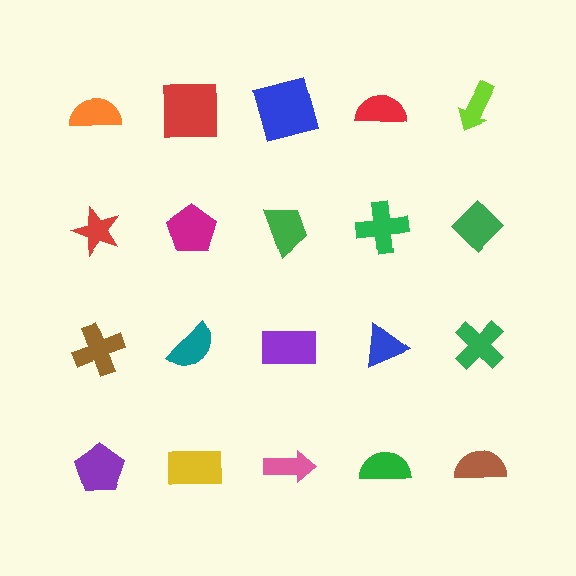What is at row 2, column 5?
A green diamond.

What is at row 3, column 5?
A green cross.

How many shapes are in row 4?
5 shapes.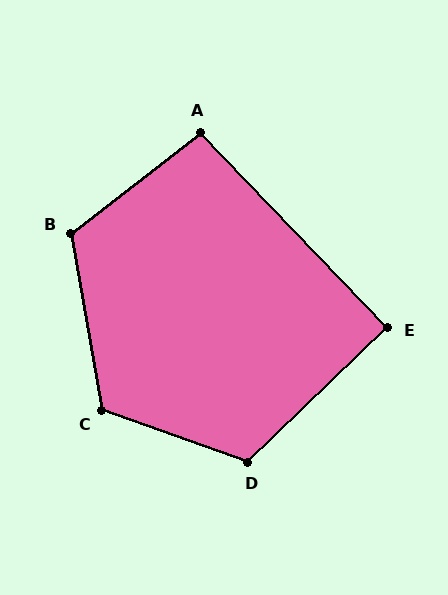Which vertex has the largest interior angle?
C, at approximately 120 degrees.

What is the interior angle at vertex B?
Approximately 118 degrees (obtuse).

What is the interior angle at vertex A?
Approximately 96 degrees (obtuse).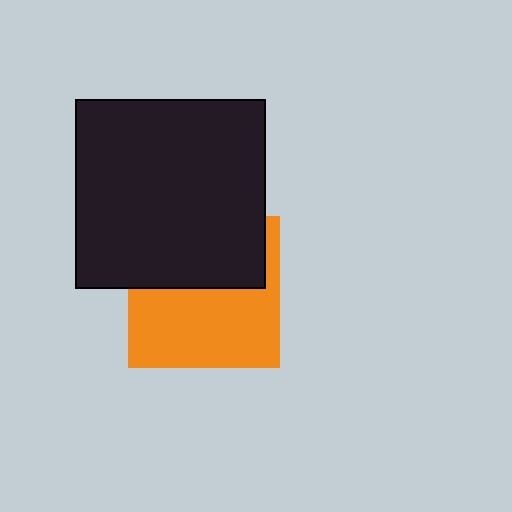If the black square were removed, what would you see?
You would see the complete orange square.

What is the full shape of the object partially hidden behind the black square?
The partially hidden object is an orange square.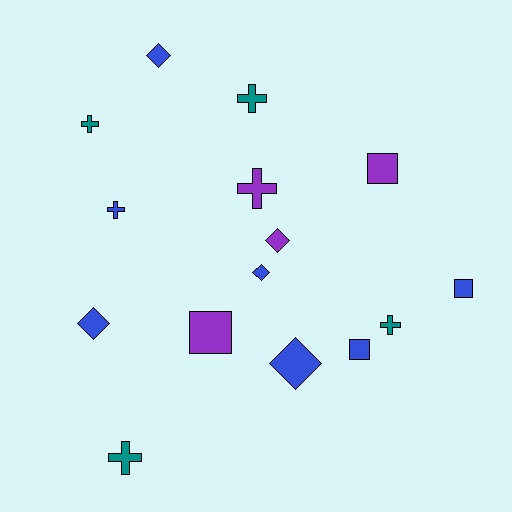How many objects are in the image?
There are 15 objects.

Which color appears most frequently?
Blue, with 7 objects.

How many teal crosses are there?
There are 4 teal crosses.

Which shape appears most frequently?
Cross, with 6 objects.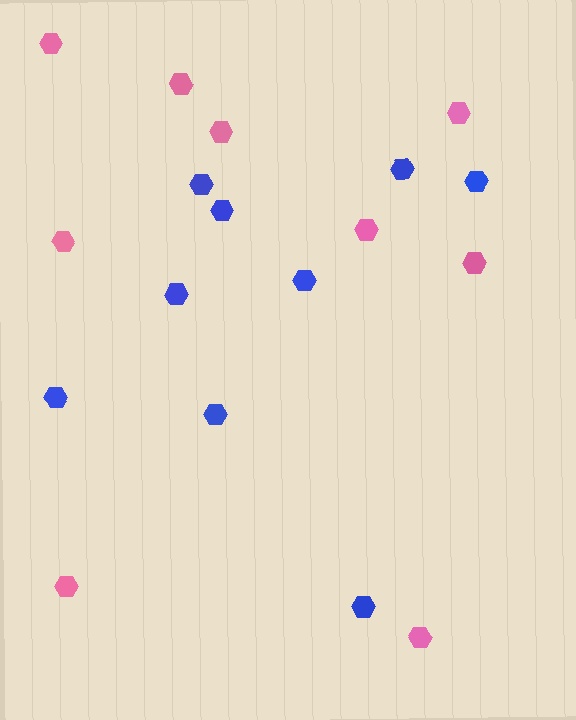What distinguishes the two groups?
There are 2 groups: one group of pink hexagons (9) and one group of blue hexagons (9).